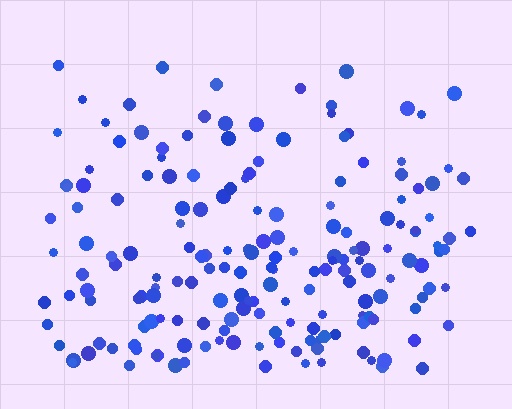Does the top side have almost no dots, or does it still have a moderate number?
Still a moderate number, just noticeably fewer than the bottom.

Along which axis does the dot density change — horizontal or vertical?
Vertical.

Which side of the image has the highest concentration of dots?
The bottom.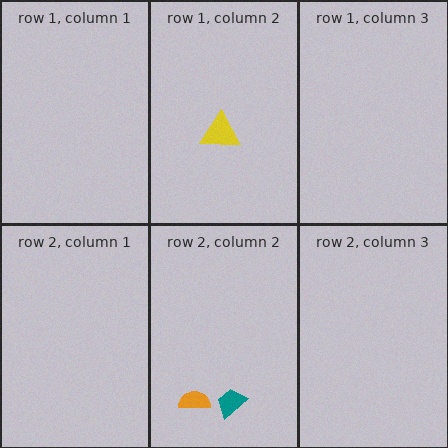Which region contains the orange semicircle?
The row 2, column 2 region.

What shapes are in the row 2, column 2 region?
The orange semicircle, the teal trapezoid.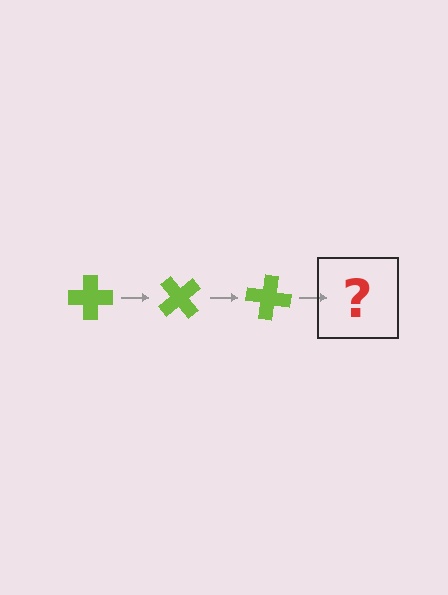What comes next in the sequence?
The next element should be a lime cross rotated 150 degrees.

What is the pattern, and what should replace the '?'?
The pattern is that the cross rotates 50 degrees each step. The '?' should be a lime cross rotated 150 degrees.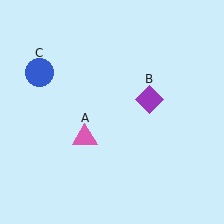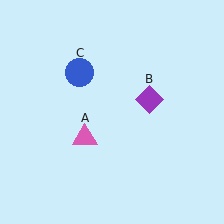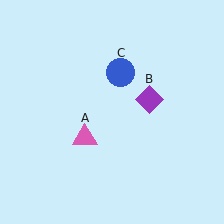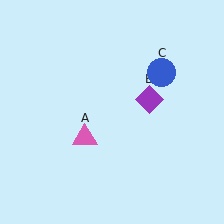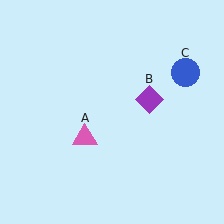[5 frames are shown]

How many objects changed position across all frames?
1 object changed position: blue circle (object C).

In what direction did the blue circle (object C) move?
The blue circle (object C) moved right.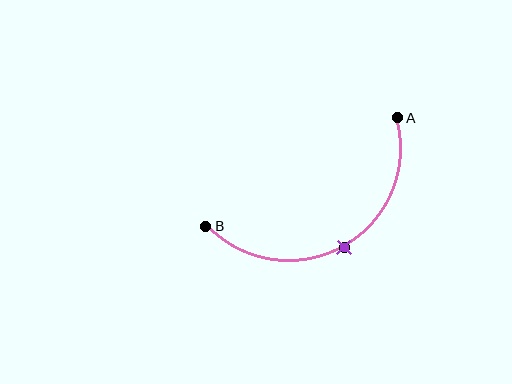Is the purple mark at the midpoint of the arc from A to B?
Yes. The purple mark lies on the arc at equal arc-length from both A and B — it is the arc midpoint.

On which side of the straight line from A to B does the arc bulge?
The arc bulges below the straight line connecting A and B.